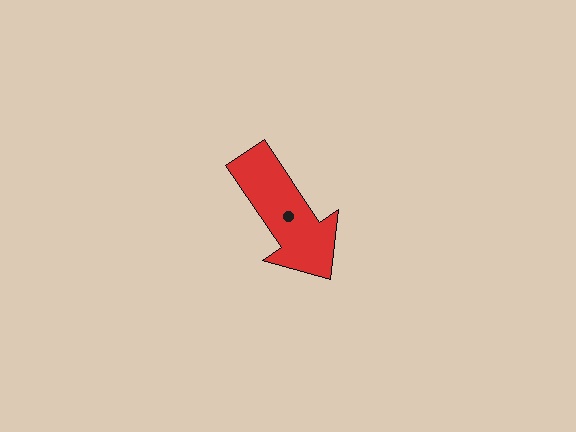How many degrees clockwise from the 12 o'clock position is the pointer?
Approximately 146 degrees.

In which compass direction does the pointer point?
Southeast.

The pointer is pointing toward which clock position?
Roughly 5 o'clock.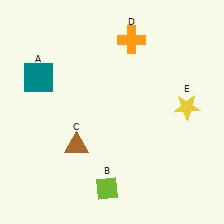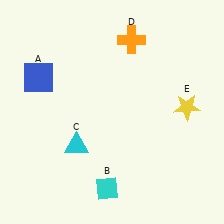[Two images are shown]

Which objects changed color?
A changed from teal to blue. B changed from lime to cyan. C changed from brown to cyan.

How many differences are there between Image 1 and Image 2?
There are 3 differences between the two images.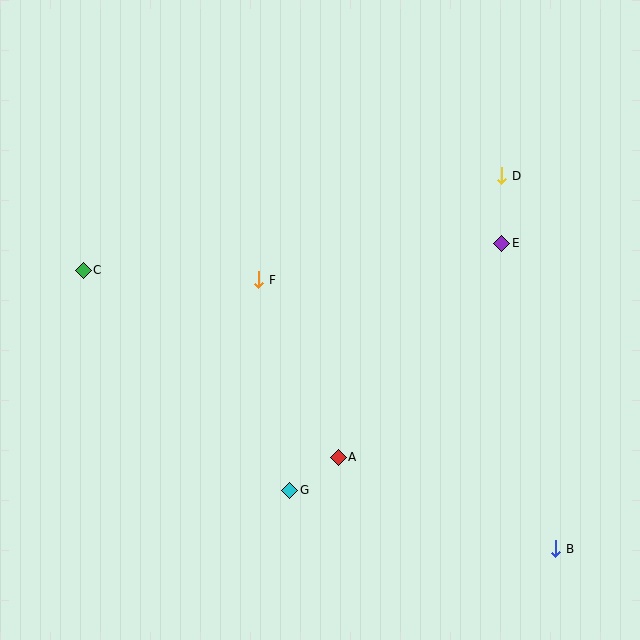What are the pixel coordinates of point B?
Point B is at (556, 549).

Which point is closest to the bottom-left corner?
Point G is closest to the bottom-left corner.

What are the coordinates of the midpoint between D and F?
The midpoint between D and F is at (380, 228).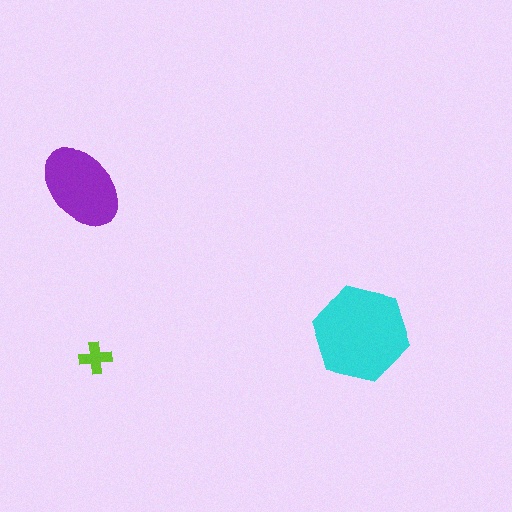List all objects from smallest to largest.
The lime cross, the purple ellipse, the cyan hexagon.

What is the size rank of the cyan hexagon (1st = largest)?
1st.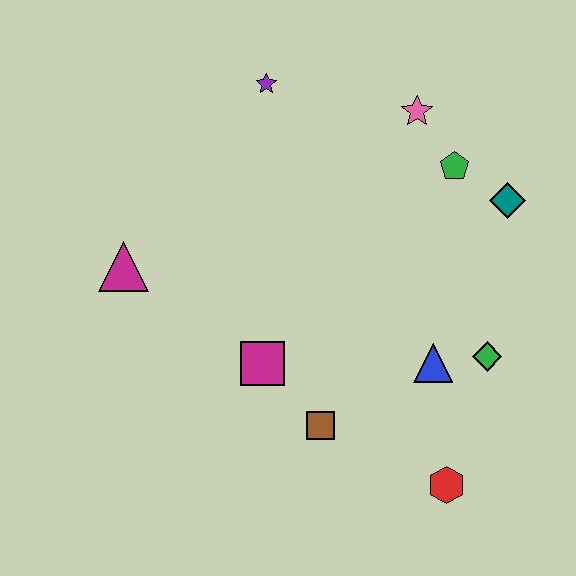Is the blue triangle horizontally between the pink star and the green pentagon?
Yes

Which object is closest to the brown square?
The magenta square is closest to the brown square.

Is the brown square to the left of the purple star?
No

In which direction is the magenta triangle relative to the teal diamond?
The magenta triangle is to the left of the teal diamond.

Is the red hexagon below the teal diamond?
Yes